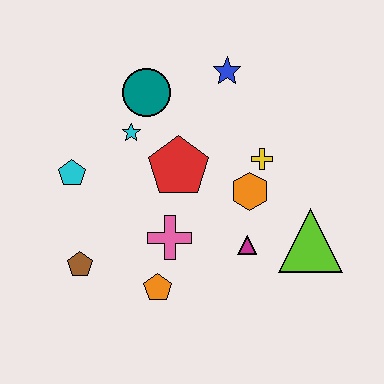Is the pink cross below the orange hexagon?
Yes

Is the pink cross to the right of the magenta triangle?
No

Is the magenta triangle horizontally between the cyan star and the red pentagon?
No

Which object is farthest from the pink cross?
The blue star is farthest from the pink cross.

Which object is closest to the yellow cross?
The orange hexagon is closest to the yellow cross.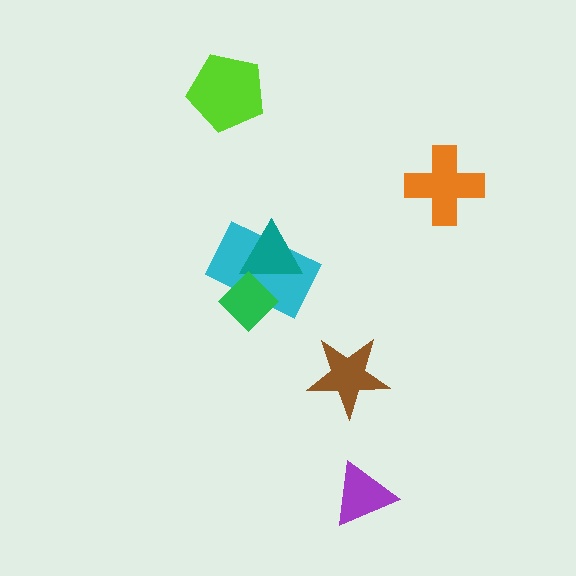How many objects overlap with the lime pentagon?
0 objects overlap with the lime pentagon.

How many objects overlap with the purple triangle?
0 objects overlap with the purple triangle.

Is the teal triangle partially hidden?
Yes, it is partially covered by another shape.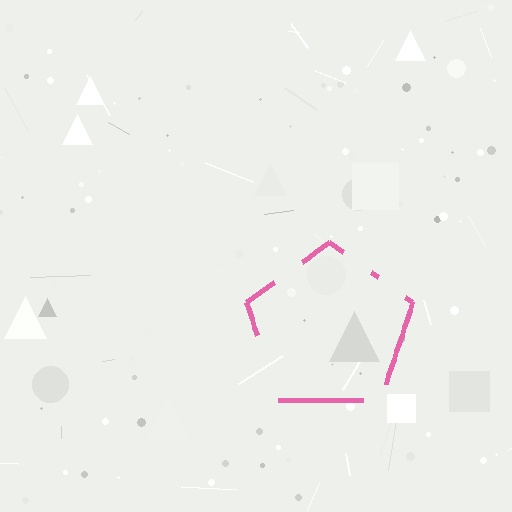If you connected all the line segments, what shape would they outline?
They would outline a pentagon.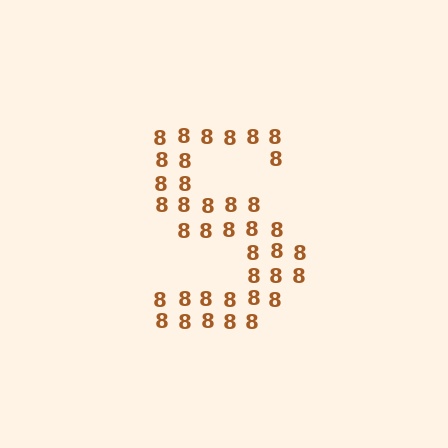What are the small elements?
The small elements are digit 8's.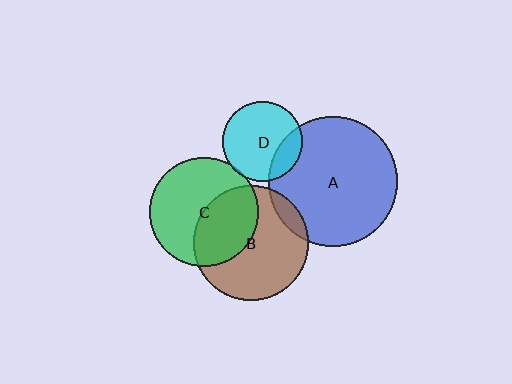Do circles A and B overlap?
Yes.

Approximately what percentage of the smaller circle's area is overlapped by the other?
Approximately 10%.